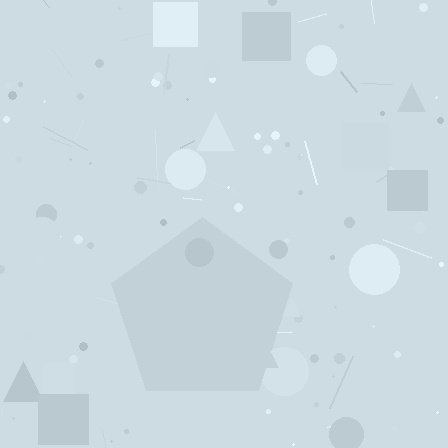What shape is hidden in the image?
A pentagon is hidden in the image.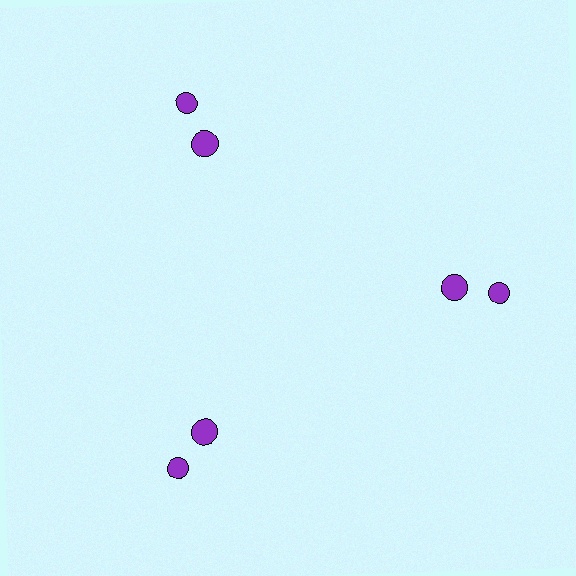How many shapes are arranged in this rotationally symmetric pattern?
There are 6 shapes, arranged in 3 groups of 2.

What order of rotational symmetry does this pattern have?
This pattern has 3-fold rotational symmetry.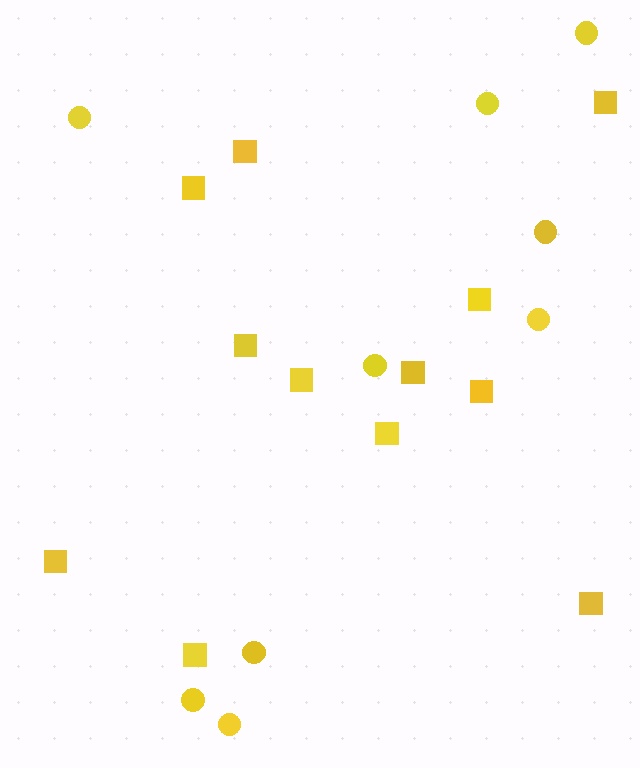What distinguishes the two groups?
There are 2 groups: one group of circles (9) and one group of squares (12).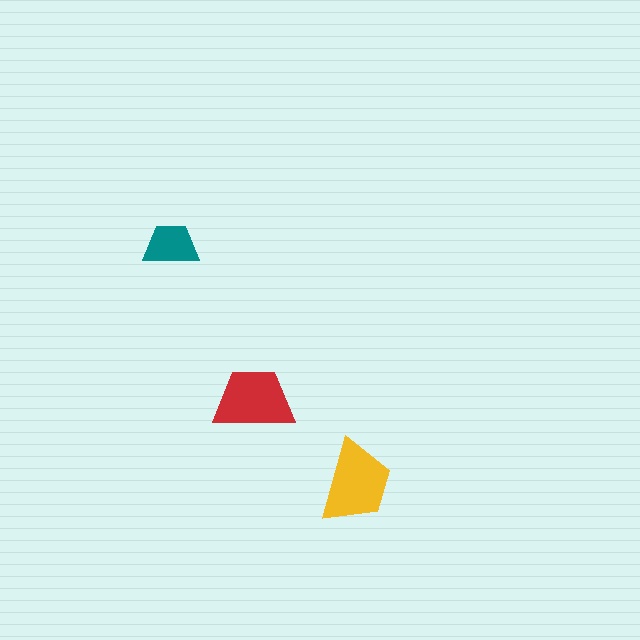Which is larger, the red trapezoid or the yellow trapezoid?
The yellow one.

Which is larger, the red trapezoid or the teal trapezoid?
The red one.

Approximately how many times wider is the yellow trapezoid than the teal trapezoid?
About 1.5 times wider.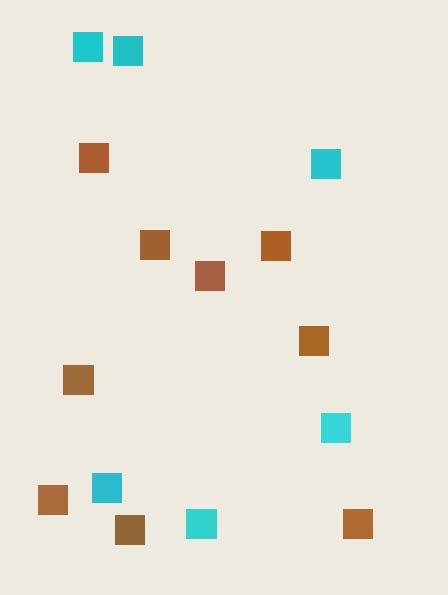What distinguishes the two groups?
There are 2 groups: one group of cyan squares (6) and one group of brown squares (9).